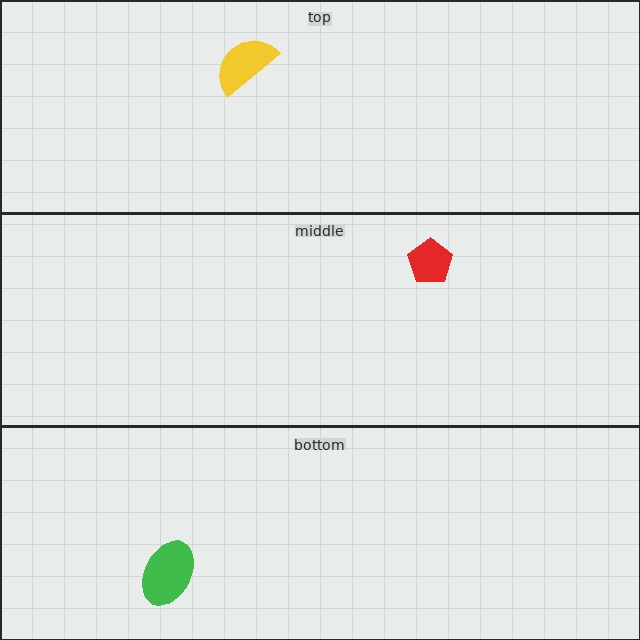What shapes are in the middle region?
The red pentagon.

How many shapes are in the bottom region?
1.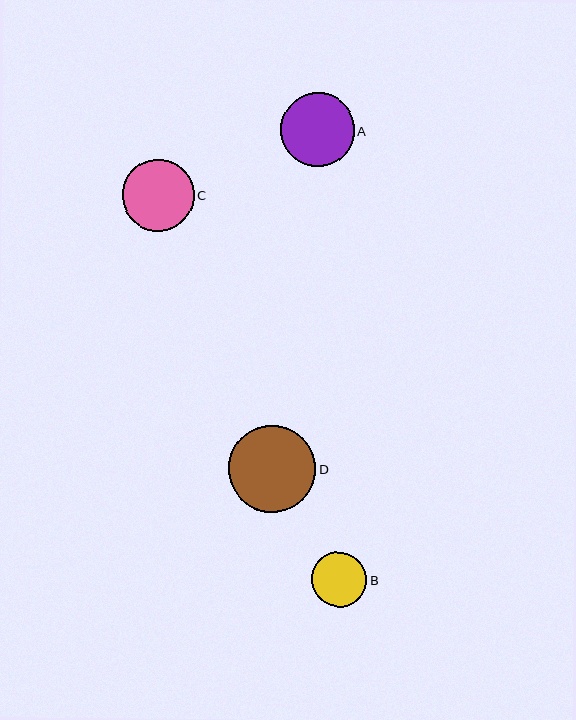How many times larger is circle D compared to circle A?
Circle D is approximately 1.2 times the size of circle A.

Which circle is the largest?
Circle D is the largest with a size of approximately 87 pixels.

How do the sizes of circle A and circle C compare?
Circle A and circle C are approximately the same size.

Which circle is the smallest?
Circle B is the smallest with a size of approximately 55 pixels.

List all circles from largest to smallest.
From largest to smallest: D, A, C, B.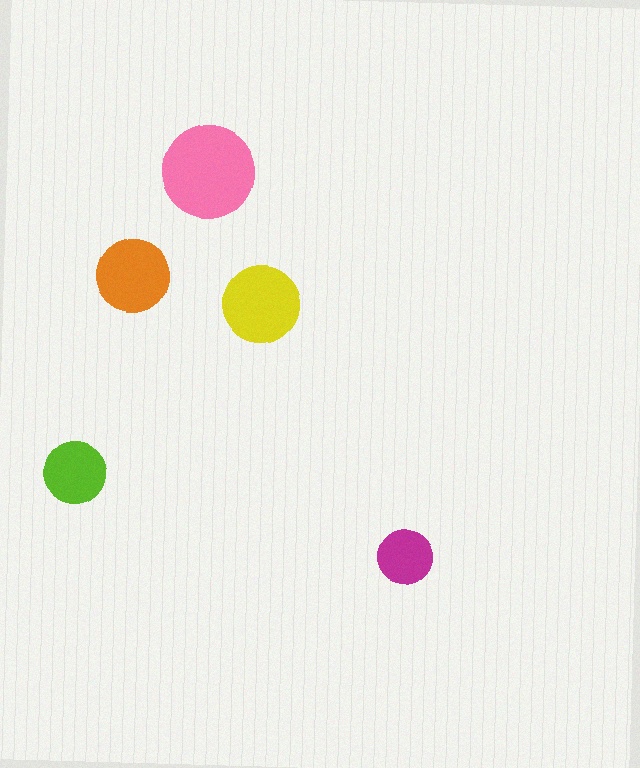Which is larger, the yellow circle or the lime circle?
The yellow one.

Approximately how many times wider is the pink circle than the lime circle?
About 1.5 times wider.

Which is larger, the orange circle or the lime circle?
The orange one.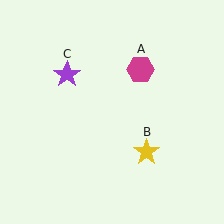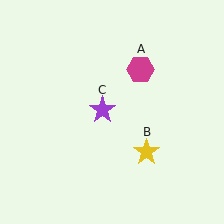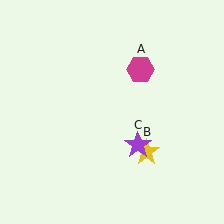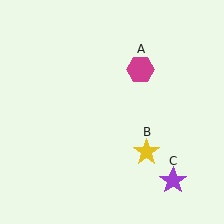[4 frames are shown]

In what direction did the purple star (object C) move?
The purple star (object C) moved down and to the right.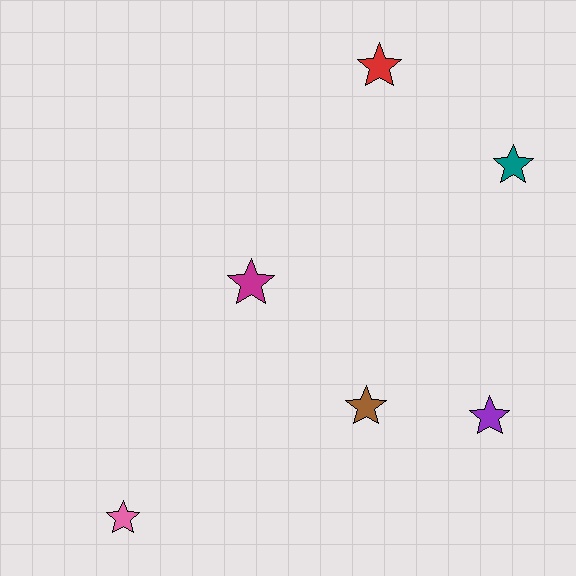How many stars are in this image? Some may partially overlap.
There are 6 stars.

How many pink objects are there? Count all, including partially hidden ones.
There is 1 pink object.